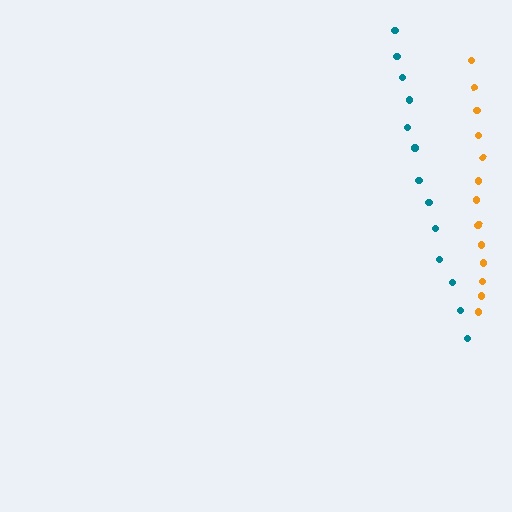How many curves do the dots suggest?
There are 2 distinct paths.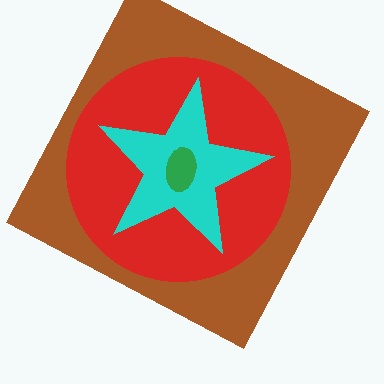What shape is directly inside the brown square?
The red circle.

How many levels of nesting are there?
4.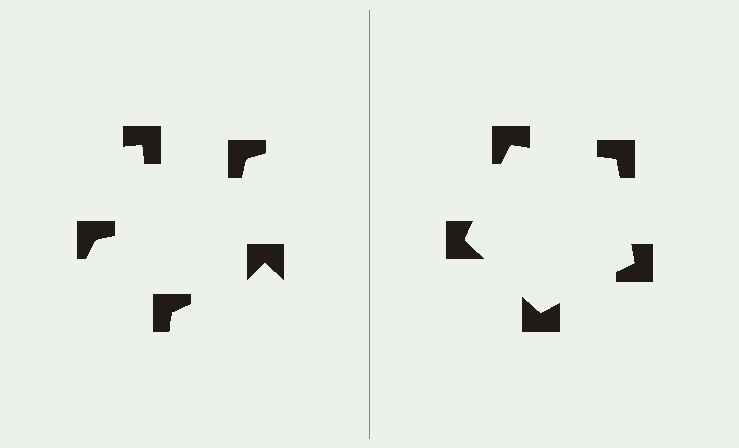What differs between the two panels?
The notched squares are positioned identically on both sides; only the wedge orientations differ. On the right they align to a pentagon; on the left they are misaligned.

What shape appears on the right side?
An illusory pentagon.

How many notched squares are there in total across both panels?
10 — 5 on each side.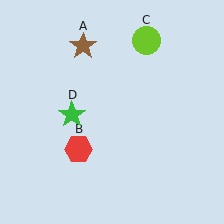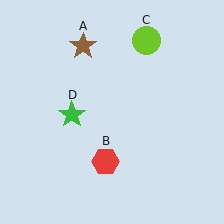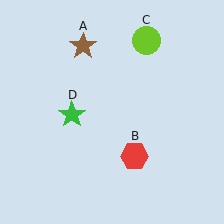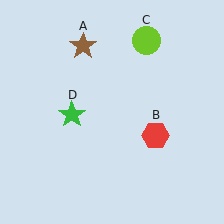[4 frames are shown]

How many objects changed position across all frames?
1 object changed position: red hexagon (object B).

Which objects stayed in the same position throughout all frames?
Brown star (object A) and lime circle (object C) and green star (object D) remained stationary.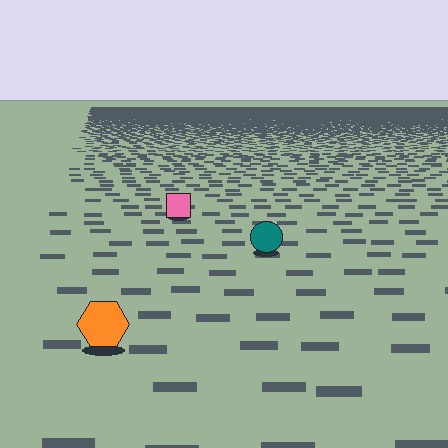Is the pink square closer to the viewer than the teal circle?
No. The teal circle is closer — you can tell from the texture gradient: the ground texture is coarser near it.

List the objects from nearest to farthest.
From nearest to farthest: the orange hexagon, the teal circle, the pink square.